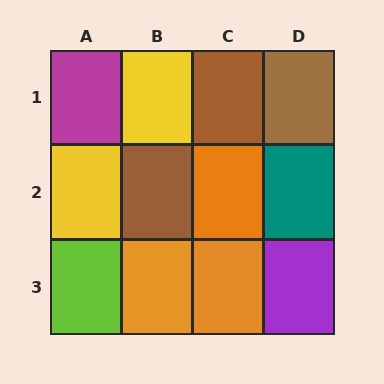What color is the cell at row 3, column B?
Orange.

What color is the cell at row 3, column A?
Lime.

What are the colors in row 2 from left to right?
Yellow, brown, orange, teal.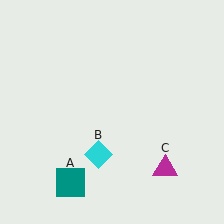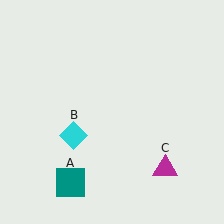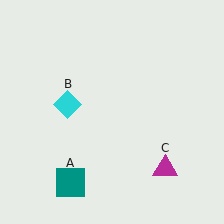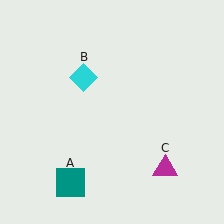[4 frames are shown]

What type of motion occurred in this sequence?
The cyan diamond (object B) rotated clockwise around the center of the scene.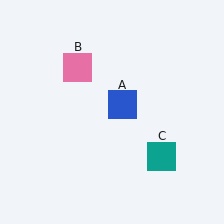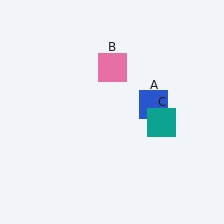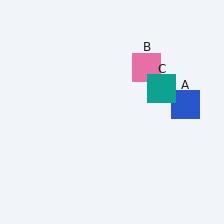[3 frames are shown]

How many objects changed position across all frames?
3 objects changed position: blue square (object A), pink square (object B), teal square (object C).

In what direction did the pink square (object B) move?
The pink square (object B) moved right.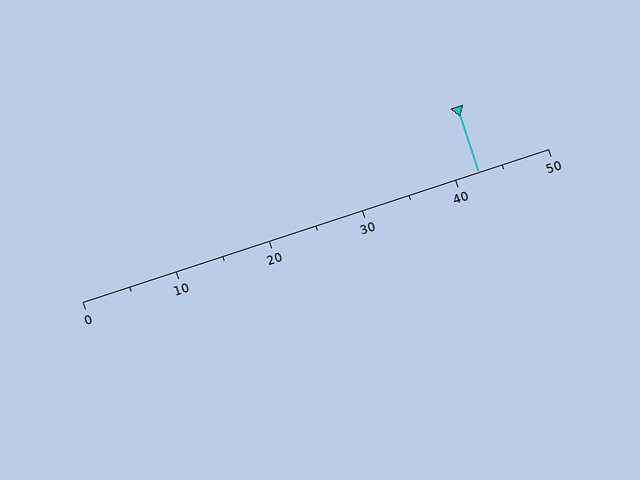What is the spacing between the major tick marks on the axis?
The major ticks are spaced 10 apart.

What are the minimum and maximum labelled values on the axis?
The axis runs from 0 to 50.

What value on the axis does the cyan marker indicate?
The marker indicates approximately 42.5.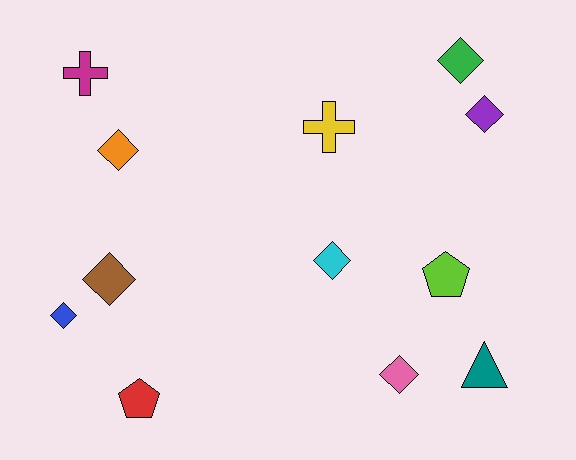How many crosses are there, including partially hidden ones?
There are 2 crosses.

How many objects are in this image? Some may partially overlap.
There are 12 objects.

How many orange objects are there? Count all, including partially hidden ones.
There is 1 orange object.